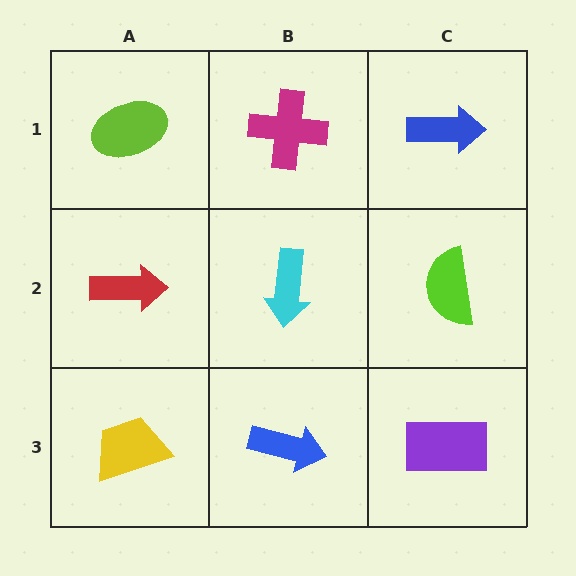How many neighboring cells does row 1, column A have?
2.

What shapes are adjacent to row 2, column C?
A blue arrow (row 1, column C), a purple rectangle (row 3, column C), a cyan arrow (row 2, column B).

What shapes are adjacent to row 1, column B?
A cyan arrow (row 2, column B), a lime ellipse (row 1, column A), a blue arrow (row 1, column C).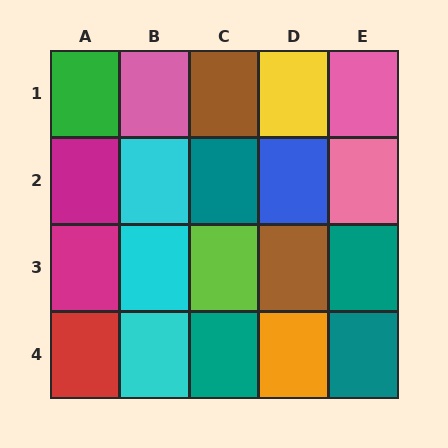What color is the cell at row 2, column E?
Pink.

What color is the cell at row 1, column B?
Pink.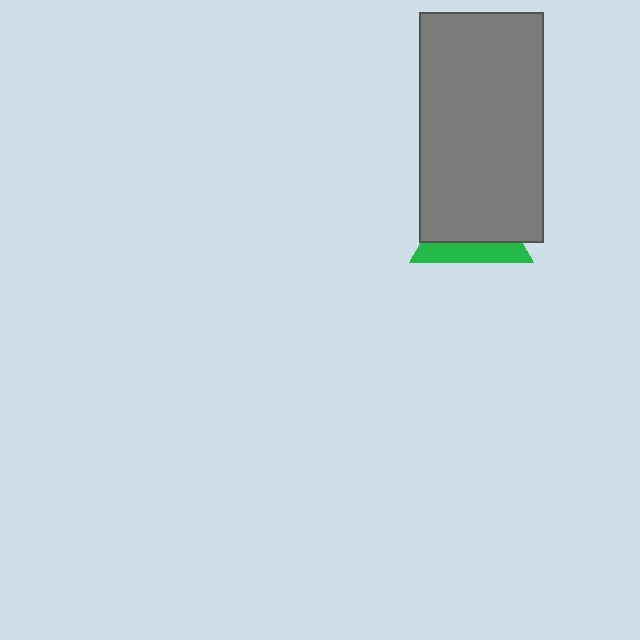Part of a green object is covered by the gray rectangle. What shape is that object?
It is a triangle.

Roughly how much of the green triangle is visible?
A small part of it is visible (roughly 33%).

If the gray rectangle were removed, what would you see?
You would see the complete green triangle.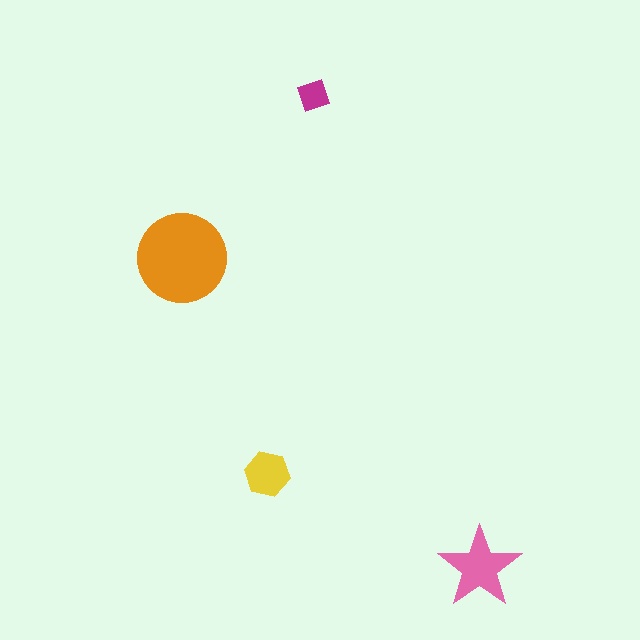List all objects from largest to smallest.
The orange circle, the pink star, the yellow hexagon, the magenta diamond.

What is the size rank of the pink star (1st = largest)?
2nd.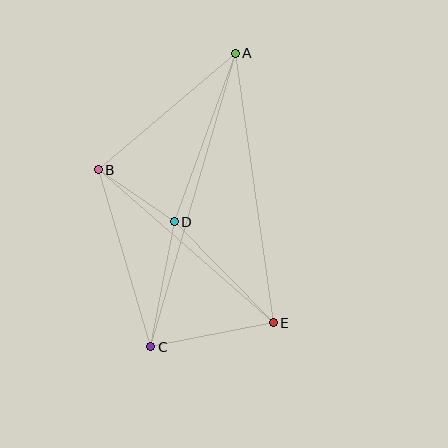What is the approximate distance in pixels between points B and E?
The distance between B and E is approximately 232 pixels.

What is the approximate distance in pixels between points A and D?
The distance between A and D is approximately 179 pixels.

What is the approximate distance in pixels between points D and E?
The distance between D and E is approximately 142 pixels.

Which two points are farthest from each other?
Points A and C are farthest from each other.